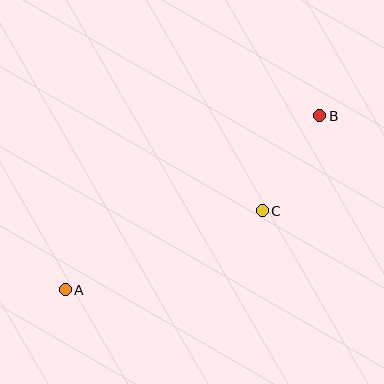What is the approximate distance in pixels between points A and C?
The distance between A and C is approximately 212 pixels.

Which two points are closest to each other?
Points B and C are closest to each other.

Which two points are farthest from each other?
Points A and B are farthest from each other.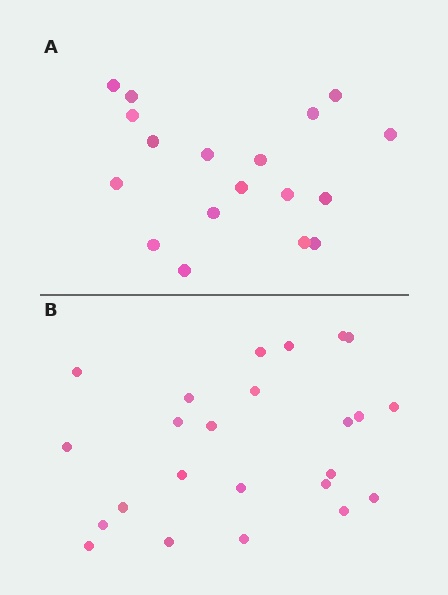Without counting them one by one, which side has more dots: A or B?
Region B (the bottom region) has more dots.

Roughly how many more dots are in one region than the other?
Region B has about 6 more dots than region A.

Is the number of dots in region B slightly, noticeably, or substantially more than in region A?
Region B has noticeably more, but not dramatically so. The ratio is roughly 1.3 to 1.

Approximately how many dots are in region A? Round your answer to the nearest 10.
About 20 dots. (The exact count is 18, which rounds to 20.)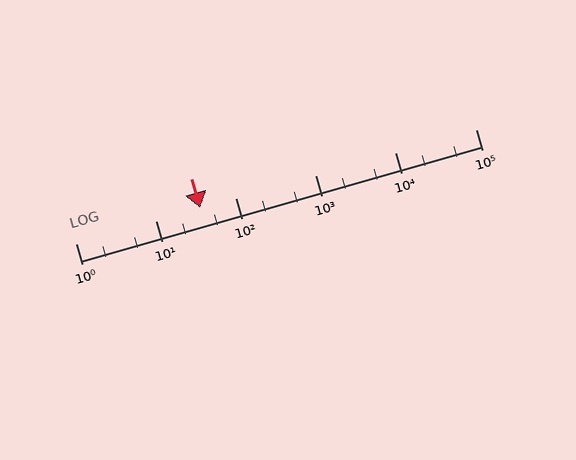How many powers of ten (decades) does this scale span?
The scale spans 5 decades, from 1 to 100000.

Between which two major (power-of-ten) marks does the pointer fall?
The pointer is between 10 and 100.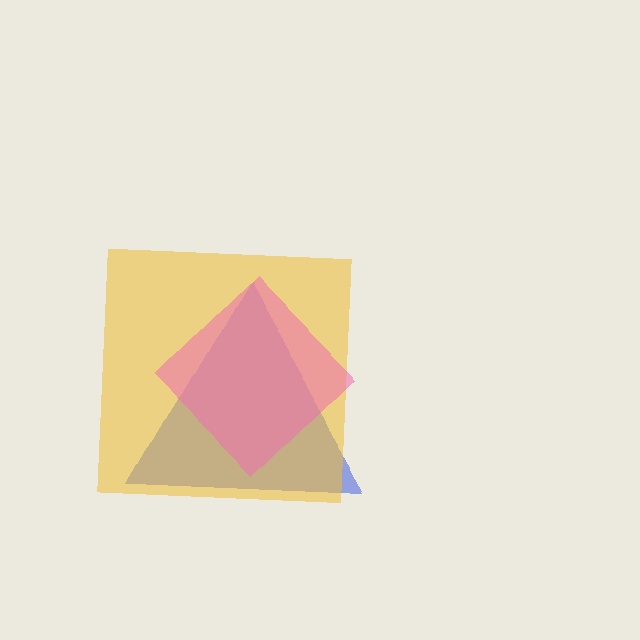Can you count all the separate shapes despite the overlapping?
Yes, there are 3 separate shapes.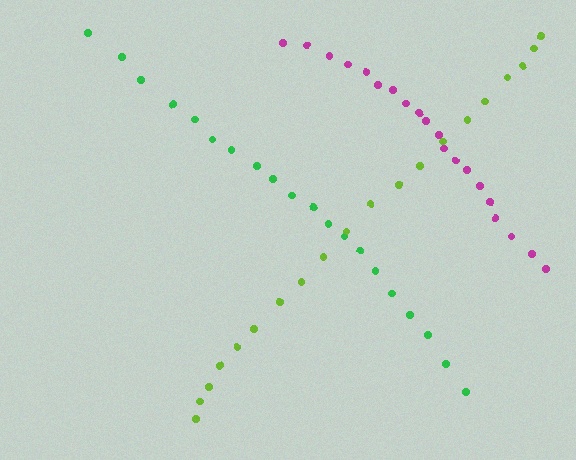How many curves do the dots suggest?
There are 3 distinct paths.